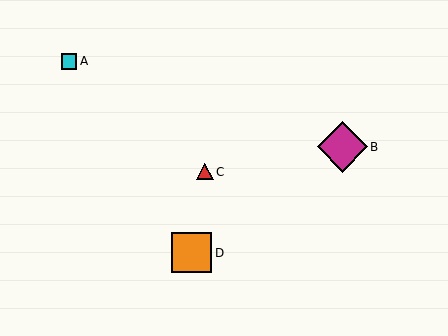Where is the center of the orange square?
The center of the orange square is at (192, 253).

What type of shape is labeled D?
Shape D is an orange square.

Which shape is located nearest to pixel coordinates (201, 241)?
The orange square (labeled D) at (192, 253) is nearest to that location.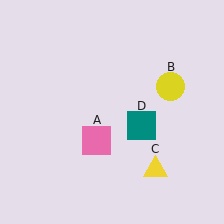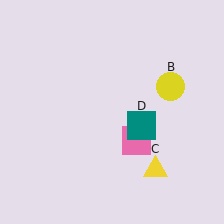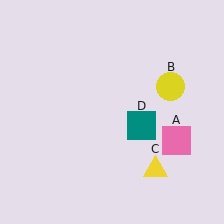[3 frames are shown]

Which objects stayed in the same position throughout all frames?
Yellow circle (object B) and yellow triangle (object C) and teal square (object D) remained stationary.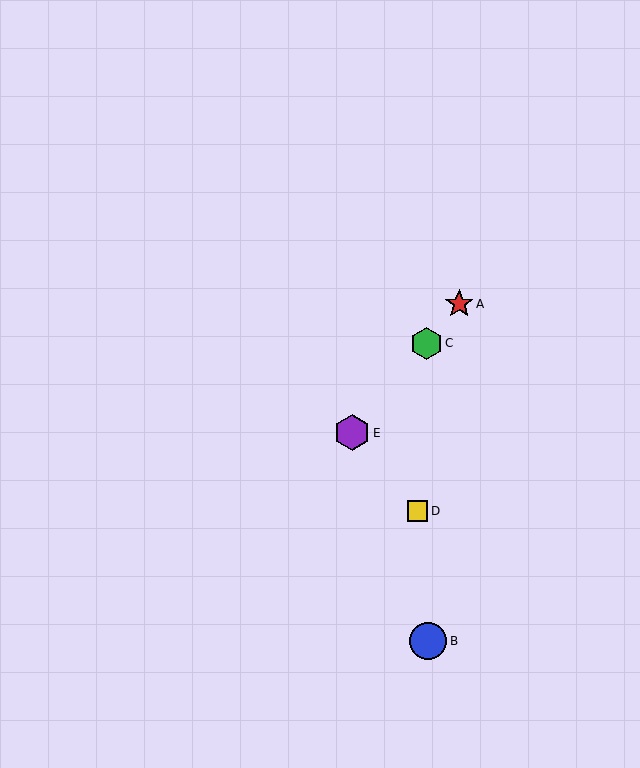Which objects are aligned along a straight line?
Objects A, C, E are aligned along a straight line.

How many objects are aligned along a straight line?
3 objects (A, C, E) are aligned along a straight line.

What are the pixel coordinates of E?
Object E is at (352, 433).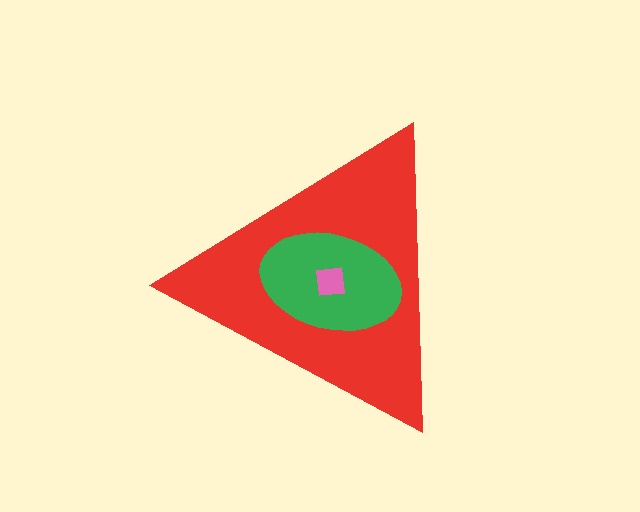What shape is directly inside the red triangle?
The green ellipse.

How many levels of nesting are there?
3.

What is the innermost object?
The pink square.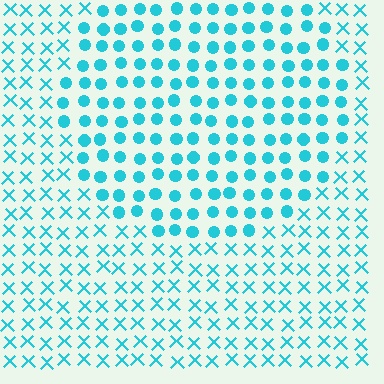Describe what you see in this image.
The image is filled with small cyan elements arranged in a uniform grid. A circle-shaped region contains circles, while the surrounding area contains X marks. The boundary is defined purely by the change in element shape.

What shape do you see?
I see a circle.